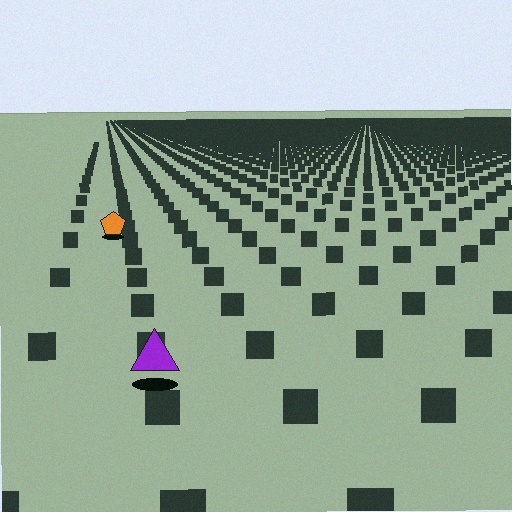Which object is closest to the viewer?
The purple triangle is closest. The texture marks near it are larger and more spread out.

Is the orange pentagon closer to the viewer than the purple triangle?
No. The purple triangle is closer — you can tell from the texture gradient: the ground texture is coarser near it.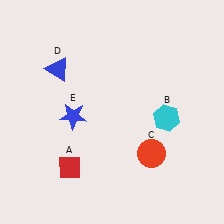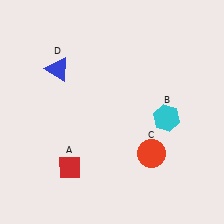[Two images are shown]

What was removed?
The blue star (E) was removed in Image 2.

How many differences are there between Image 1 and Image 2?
There is 1 difference between the two images.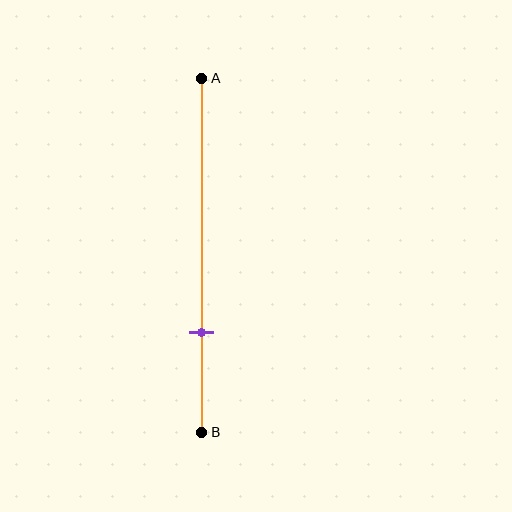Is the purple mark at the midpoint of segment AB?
No, the mark is at about 70% from A, not at the 50% midpoint.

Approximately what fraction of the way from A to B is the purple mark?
The purple mark is approximately 70% of the way from A to B.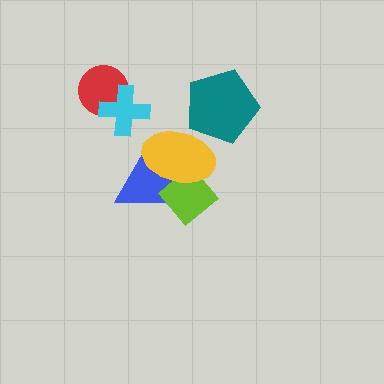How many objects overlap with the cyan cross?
1 object overlaps with the cyan cross.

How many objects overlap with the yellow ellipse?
3 objects overlap with the yellow ellipse.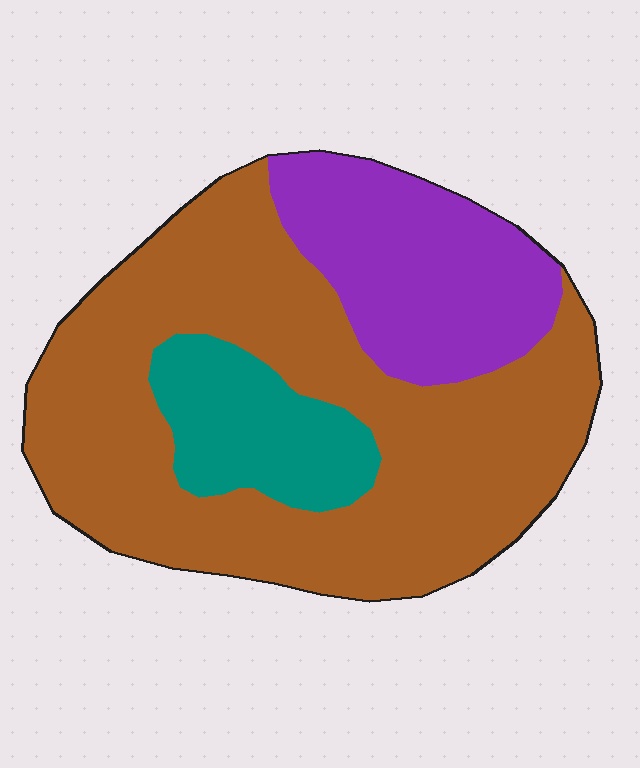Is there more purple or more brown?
Brown.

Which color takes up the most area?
Brown, at roughly 65%.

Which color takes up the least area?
Teal, at roughly 15%.